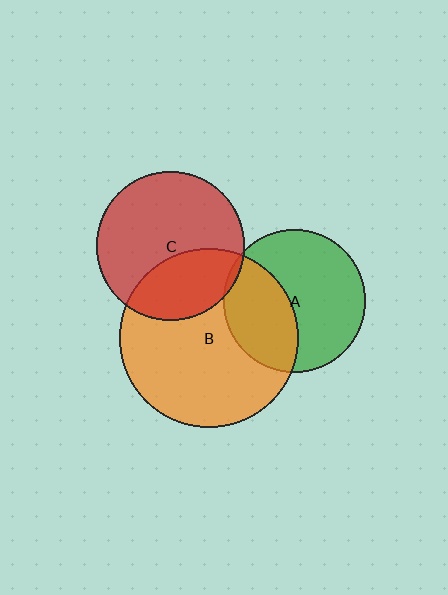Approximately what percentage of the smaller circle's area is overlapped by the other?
Approximately 5%.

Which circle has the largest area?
Circle B (orange).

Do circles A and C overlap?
Yes.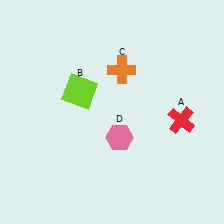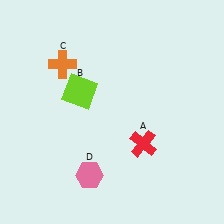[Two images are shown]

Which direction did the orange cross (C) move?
The orange cross (C) moved left.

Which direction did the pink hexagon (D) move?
The pink hexagon (D) moved down.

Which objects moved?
The objects that moved are: the red cross (A), the orange cross (C), the pink hexagon (D).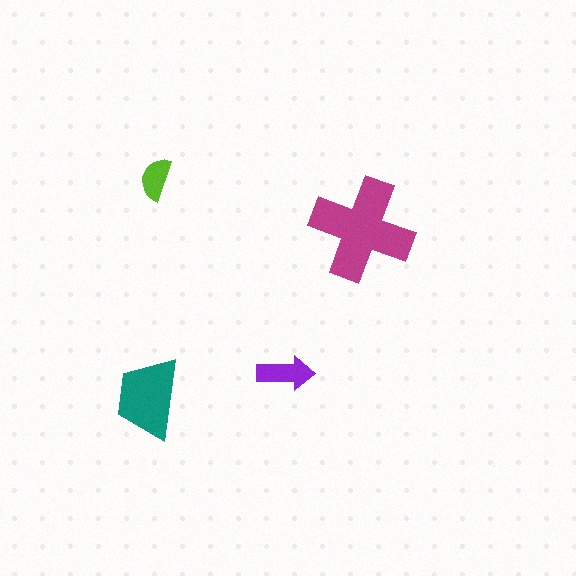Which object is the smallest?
The lime semicircle.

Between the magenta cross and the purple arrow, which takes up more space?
The magenta cross.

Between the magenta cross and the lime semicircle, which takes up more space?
The magenta cross.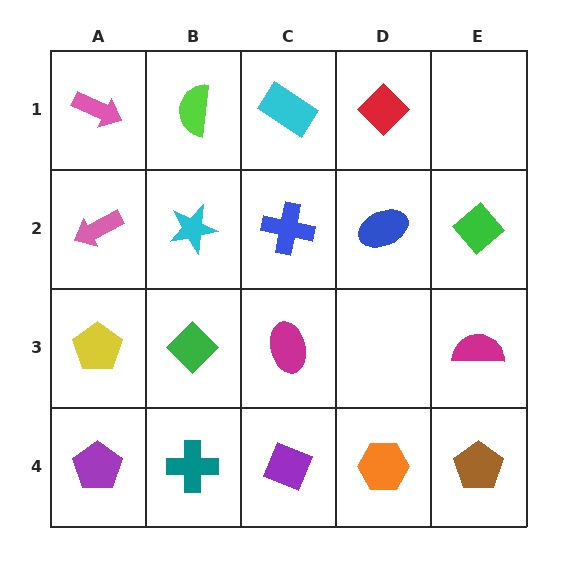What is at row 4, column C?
A purple diamond.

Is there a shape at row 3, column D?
No, that cell is empty.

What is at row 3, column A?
A yellow pentagon.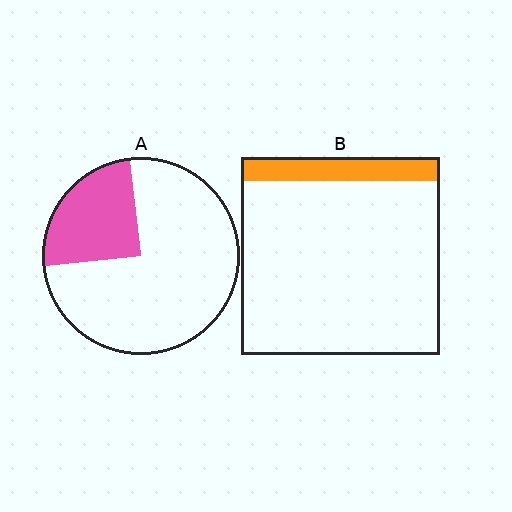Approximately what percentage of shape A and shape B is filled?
A is approximately 25% and B is approximately 10%.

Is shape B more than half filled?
No.